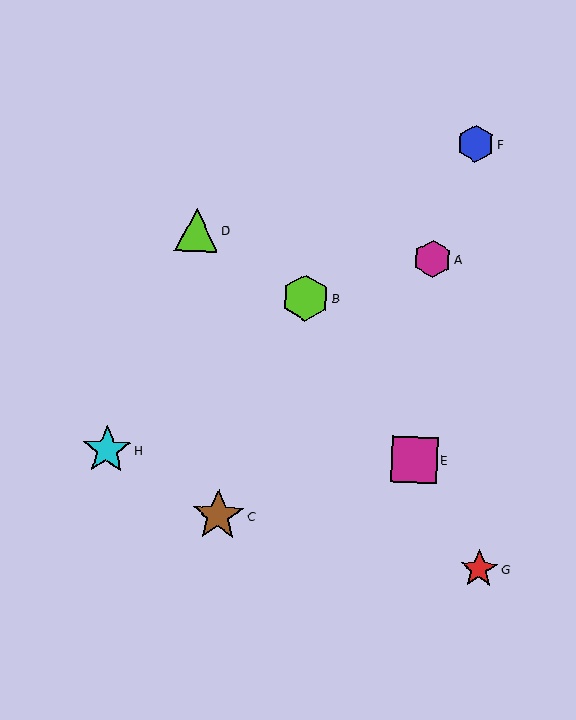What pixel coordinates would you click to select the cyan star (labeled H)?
Click at (107, 450) to select the cyan star H.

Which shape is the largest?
The brown star (labeled C) is the largest.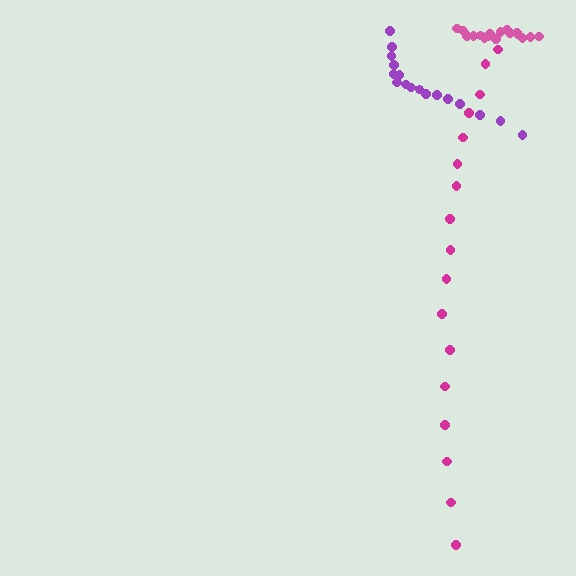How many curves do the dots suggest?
There are 3 distinct paths.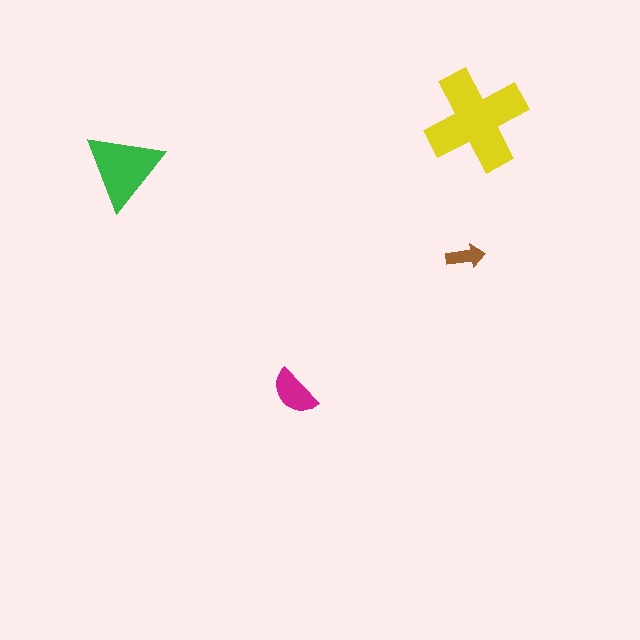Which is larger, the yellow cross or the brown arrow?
The yellow cross.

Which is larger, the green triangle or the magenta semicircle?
The green triangle.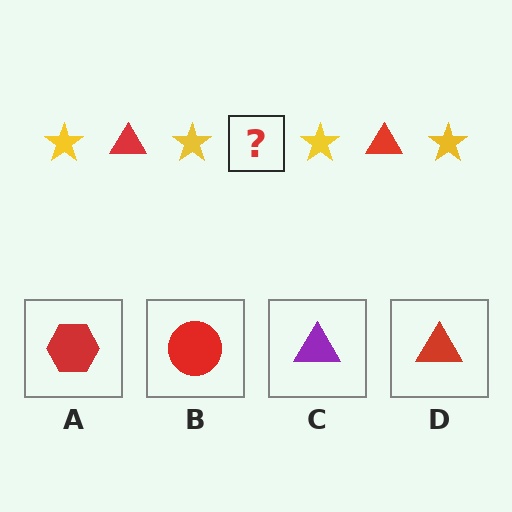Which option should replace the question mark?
Option D.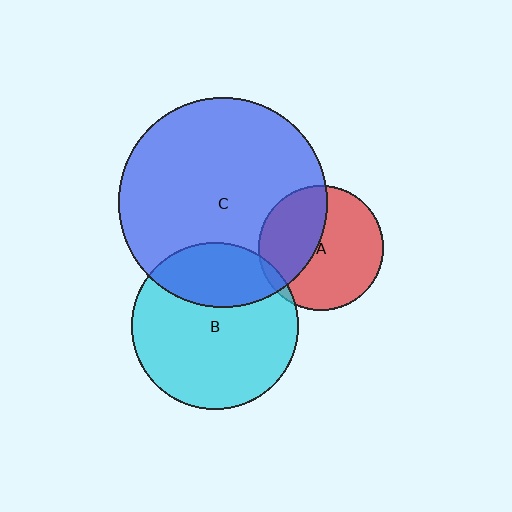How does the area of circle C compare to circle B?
Approximately 1.6 times.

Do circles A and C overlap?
Yes.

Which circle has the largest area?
Circle C (blue).